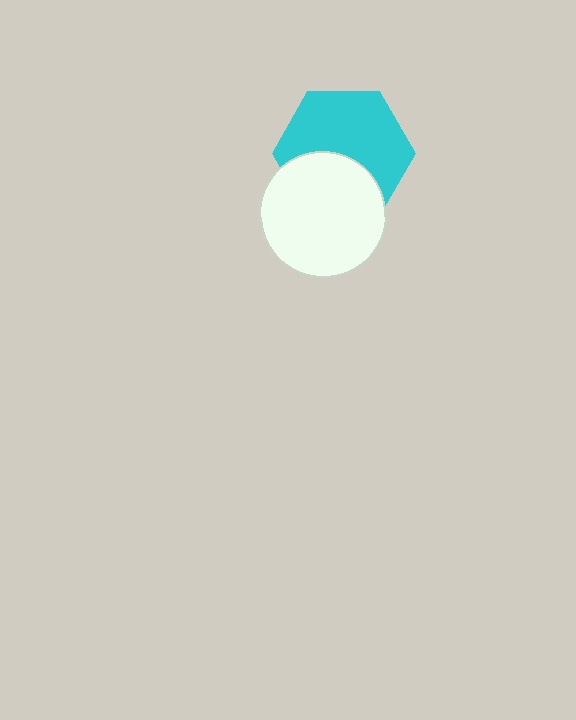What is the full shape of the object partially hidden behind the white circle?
The partially hidden object is a cyan hexagon.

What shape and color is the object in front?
The object in front is a white circle.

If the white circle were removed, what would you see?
You would see the complete cyan hexagon.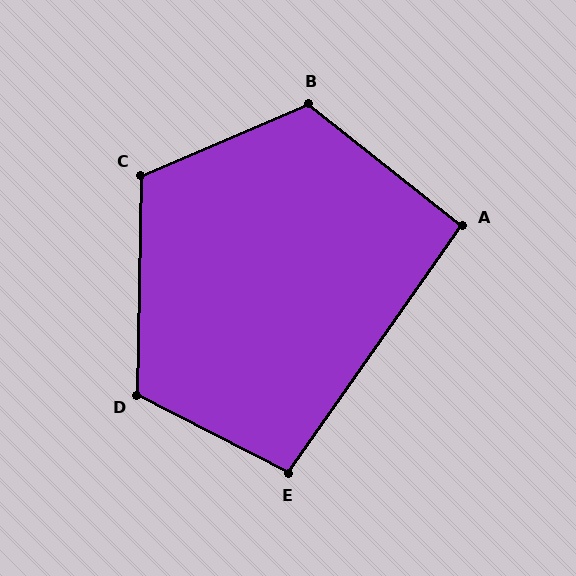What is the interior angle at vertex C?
Approximately 114 degrees (obtuse).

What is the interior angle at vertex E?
Approximately 98 degrees (obtuse).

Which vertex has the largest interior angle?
B, at approximately 119 degrees.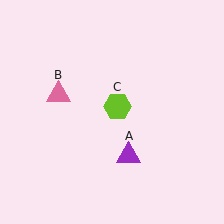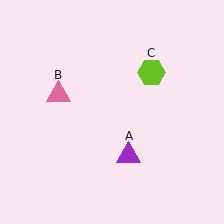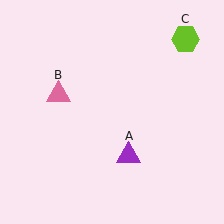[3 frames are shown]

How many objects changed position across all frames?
1 object changed position: lime hexagon (object C).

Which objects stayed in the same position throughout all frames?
Purple triangle (object A) and pink triangle (object B) remained stationary.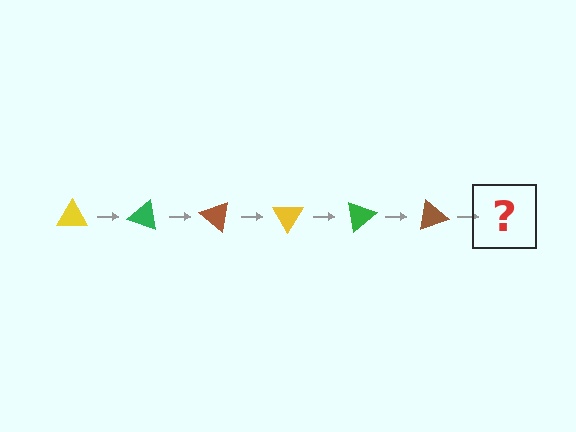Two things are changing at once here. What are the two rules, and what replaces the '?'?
The two rules are that it rotates 20 degrees each step and the color cycles through yellow, green, and brown. The '?' should be a yellow triangle, rotated 120 degrees from the start.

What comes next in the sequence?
The next element should be a yellow triangle, rotated 120 degrees from the start.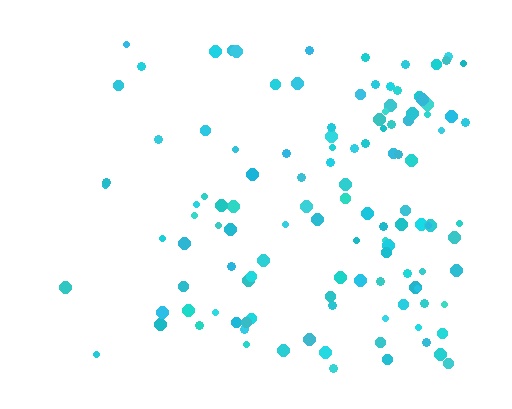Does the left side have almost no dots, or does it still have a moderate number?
Still a moderate number, just noticeably fewer than the right.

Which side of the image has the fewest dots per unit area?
The left.